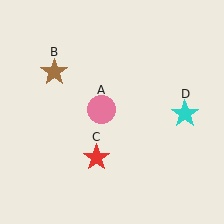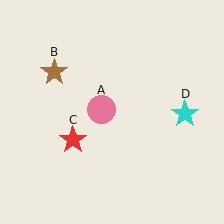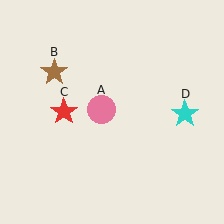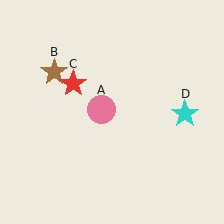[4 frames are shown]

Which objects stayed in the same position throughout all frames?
Pink circle (object A) and brown star (object B) and cyan star (object D) remained stationary.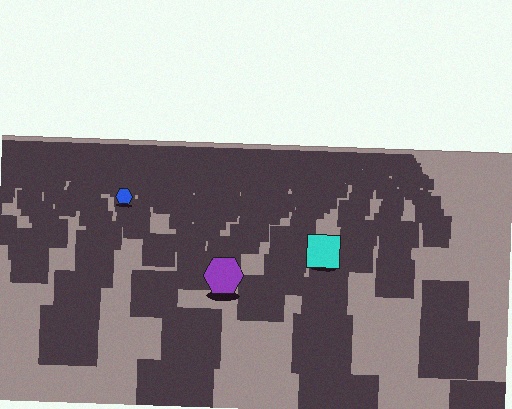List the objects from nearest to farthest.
From nearest to farthest: the purple hexagon, the cyan square, the blue hexagon.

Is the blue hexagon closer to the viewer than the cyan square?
No. The cyan square is closer — you can tell from the texture gradient: the ground texture is coarser near it.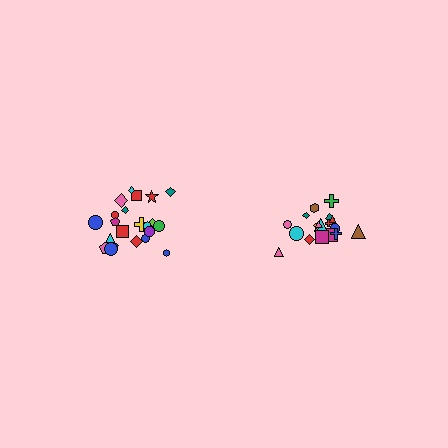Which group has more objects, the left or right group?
The left group.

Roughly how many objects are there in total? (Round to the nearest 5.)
Roughly 40 objects in total.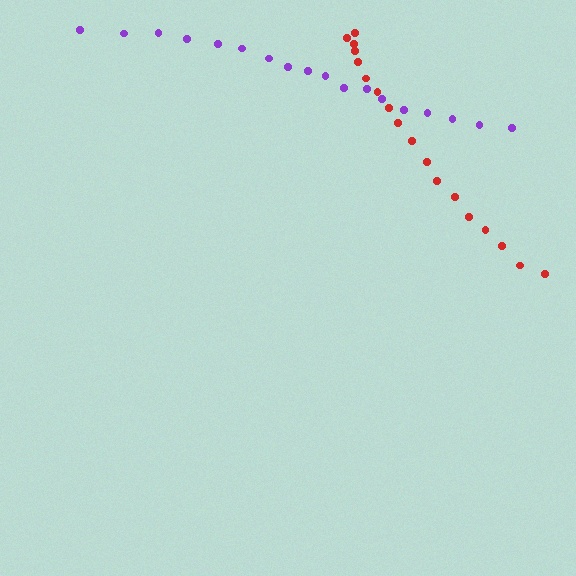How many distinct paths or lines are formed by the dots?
There are 2 distinct paths.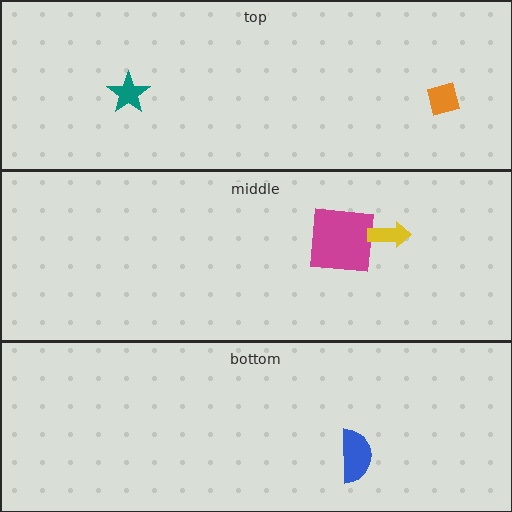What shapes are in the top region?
The orange square, the teal star.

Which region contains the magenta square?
The middle region.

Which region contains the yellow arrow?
The middle region.